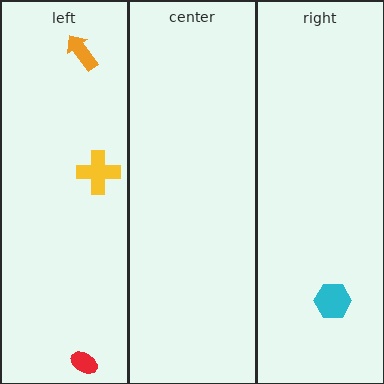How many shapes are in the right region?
1.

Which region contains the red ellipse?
The left region.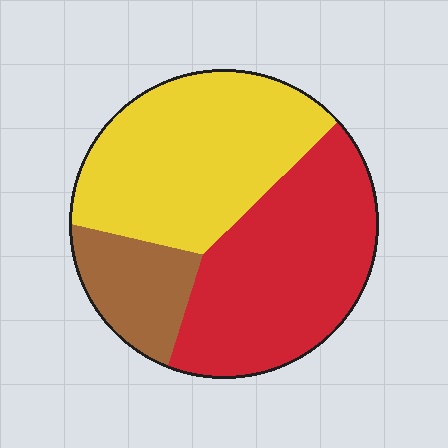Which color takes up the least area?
Brown, at roughly 15%.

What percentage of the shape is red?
Red covers 43% of the shape.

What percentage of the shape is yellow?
Yellow covers roughly 40% of the shape.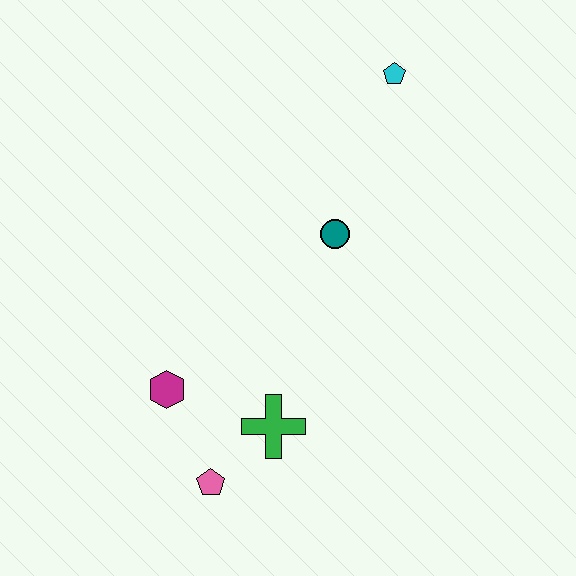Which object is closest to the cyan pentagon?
The teal circle is closest to the cyan pentagon.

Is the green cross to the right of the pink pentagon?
Yes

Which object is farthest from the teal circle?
The pink pentagon is farthest from the teal circle.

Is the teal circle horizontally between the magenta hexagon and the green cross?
No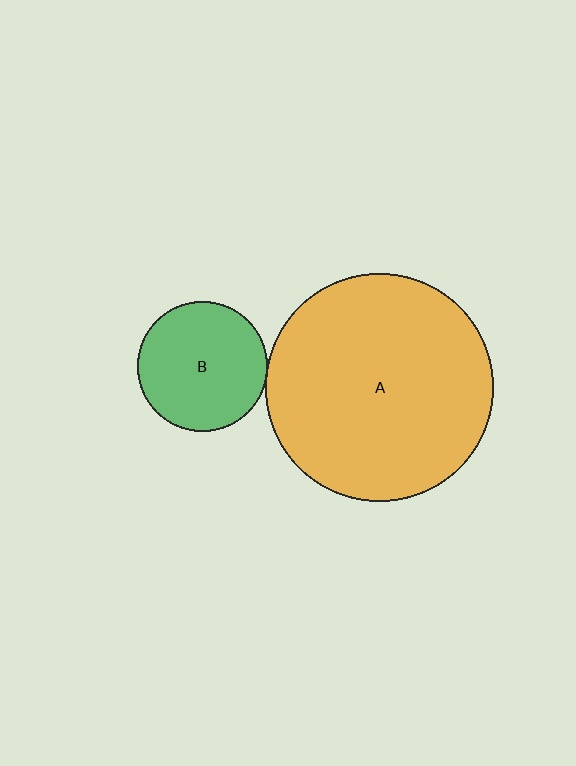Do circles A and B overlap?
Yes.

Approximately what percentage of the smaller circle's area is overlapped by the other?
Approximately 5%.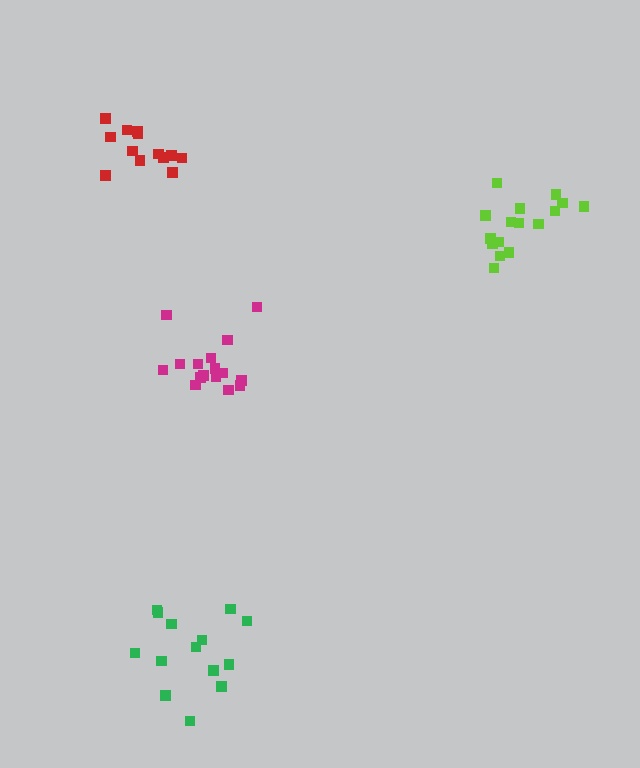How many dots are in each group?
Group 1: 16 dots, Group 2: 13 dots, Group 3: 14 dots, Group 4: 16 dots (59 total).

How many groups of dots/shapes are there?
There are 4 groups.